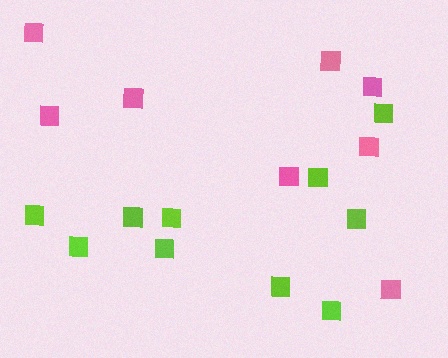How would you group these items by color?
There are 2 groups: one group of lime squares (10) and one group of pink squares (8).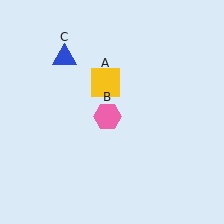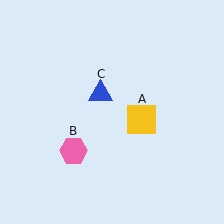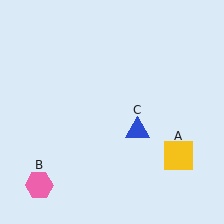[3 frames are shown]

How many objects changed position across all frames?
3 objects changed position: yellow square (object A), pink hexagon (object B), blue triangle (object C).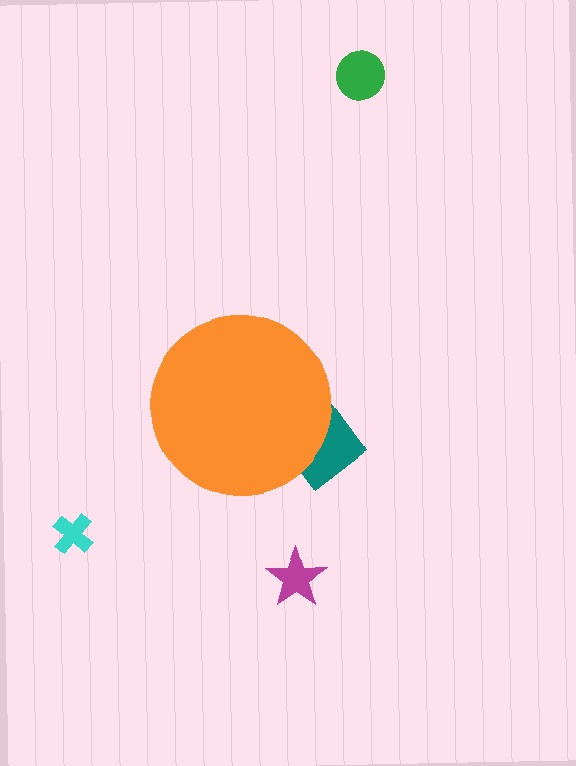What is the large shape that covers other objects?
An orange circle.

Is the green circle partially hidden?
No, the green circle is fully visible.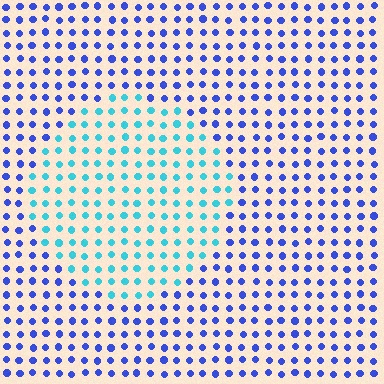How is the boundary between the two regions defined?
The boundary is defined purely by a slight shift in hue (about 47 degrees). Spacing, size, and orientation are identical on both sides.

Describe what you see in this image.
The image is filled with small blue elements in a uniform arrangement. A circle-shaped region is visible where the elements are tinted to a slightly different hue, forming a subtle color boundary.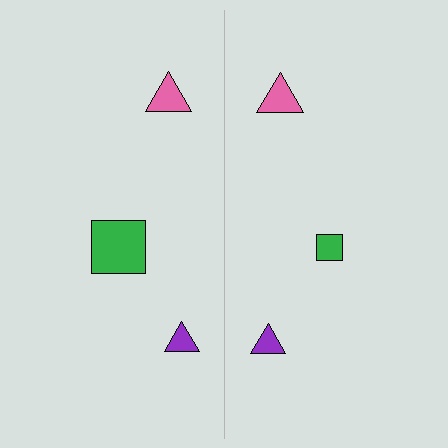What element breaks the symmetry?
The green square on the right side has a different size than its mirror counterpart.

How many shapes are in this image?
There are 6 shapes in this image.